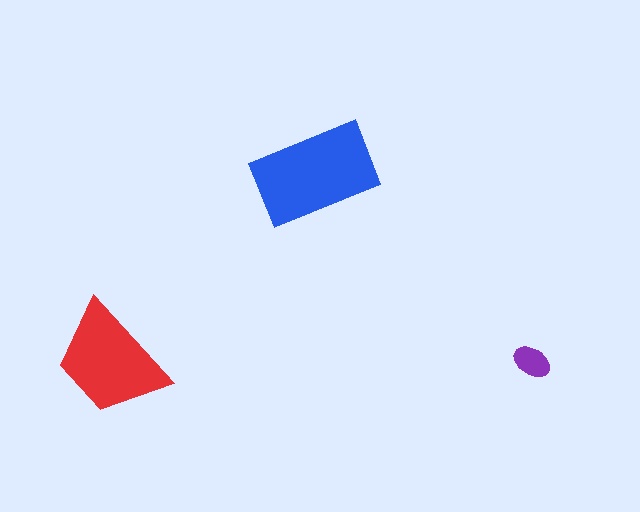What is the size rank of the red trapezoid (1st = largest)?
2nd.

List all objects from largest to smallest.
The blue rectangle, the red trapezoid, the purple ellipse.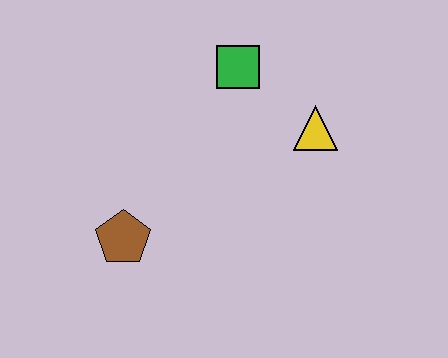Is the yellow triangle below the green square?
Yes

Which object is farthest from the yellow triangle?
The brown pentagon is farthest from the yellow triangle.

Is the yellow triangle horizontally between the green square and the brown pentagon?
No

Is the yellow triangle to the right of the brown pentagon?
Yes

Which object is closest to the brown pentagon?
The green square is closest to the brown pentagon.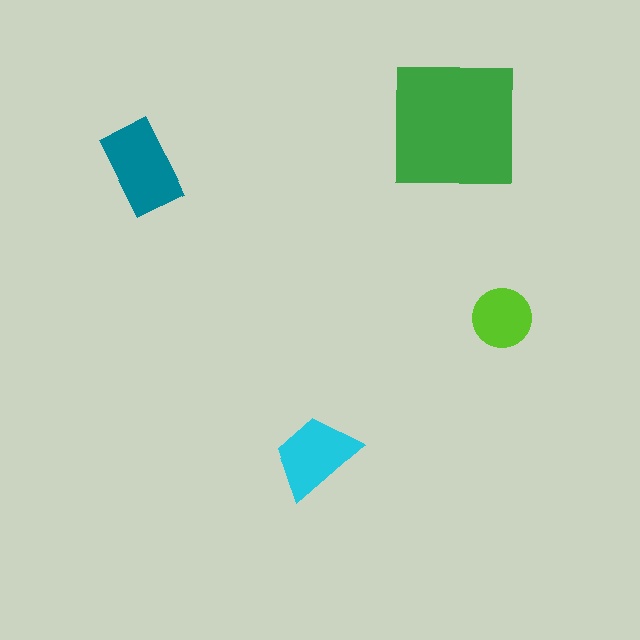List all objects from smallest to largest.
The lime circle, the cyan trapezoid, the teal rectangle, the green square.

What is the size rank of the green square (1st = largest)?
1st.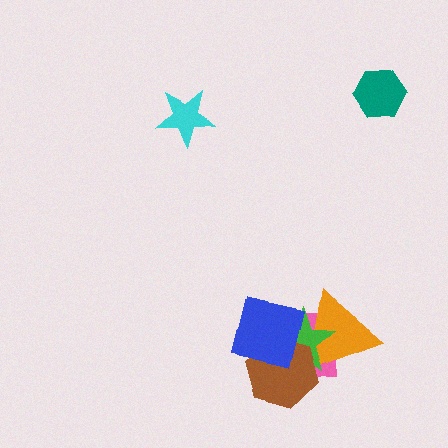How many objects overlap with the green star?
4 objects overlap with the green star.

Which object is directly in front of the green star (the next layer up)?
The brown hexagon is directly in front of the green star.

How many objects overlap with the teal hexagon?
0 objects overlap with the teal hexagon.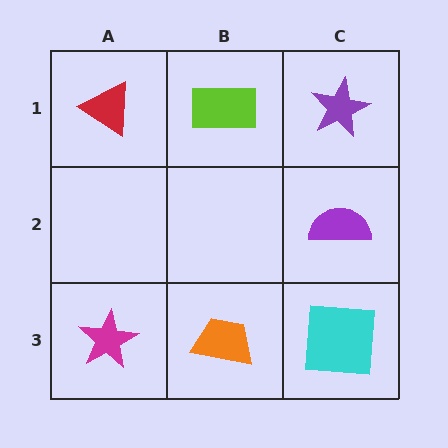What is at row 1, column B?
A lime rectangle.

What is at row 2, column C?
A purple semicircle.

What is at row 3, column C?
A cyan square.